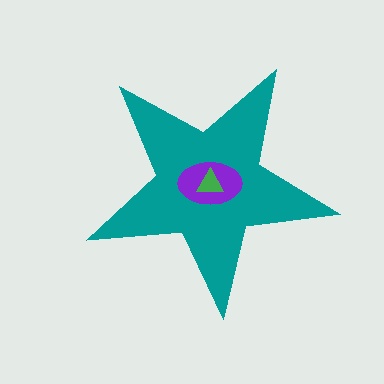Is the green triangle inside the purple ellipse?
Yes.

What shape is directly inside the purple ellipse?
The green triangle.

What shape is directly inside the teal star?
The purple ellipse.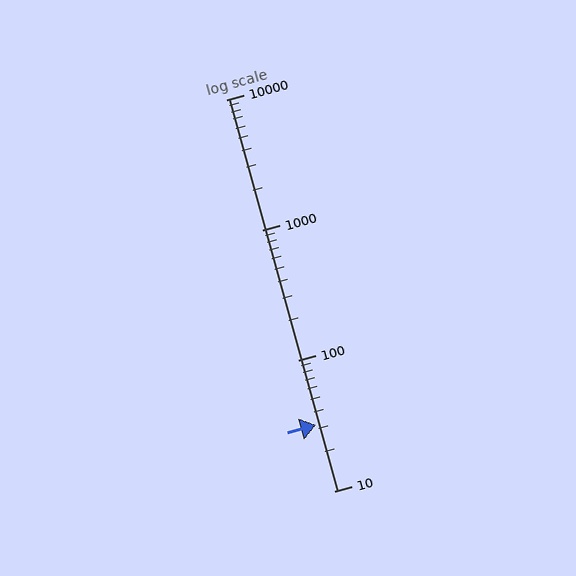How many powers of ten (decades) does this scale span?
The scale spans 3 decades, from 10 to 10000.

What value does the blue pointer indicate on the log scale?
The pointer indicates approximately 32.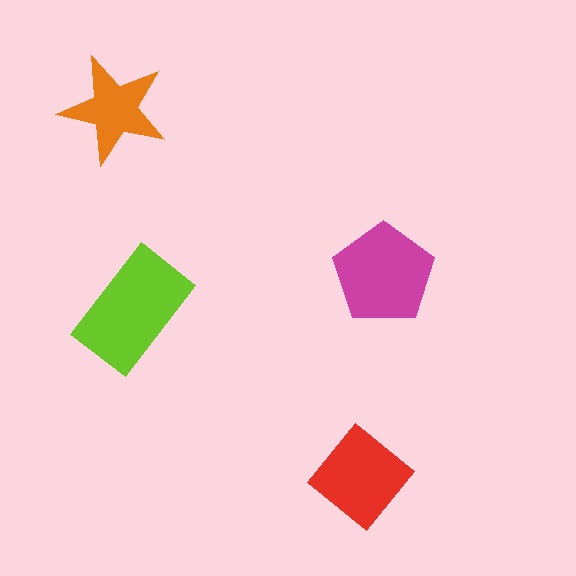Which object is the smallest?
The orange star.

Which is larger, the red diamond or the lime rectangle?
The lime rectangle.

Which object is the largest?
The lime rectangle.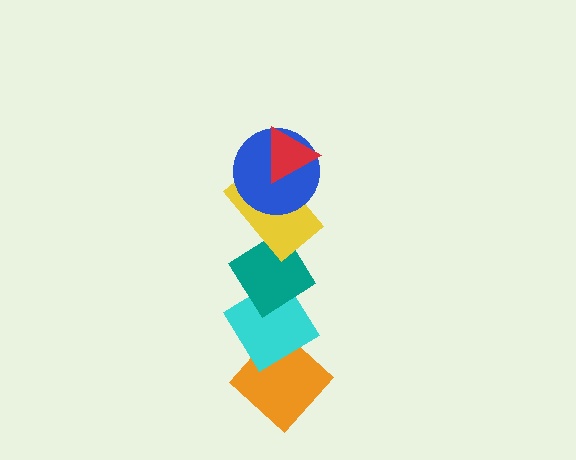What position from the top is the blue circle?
The blue circle is 2nd from the top.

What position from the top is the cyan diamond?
The cyan diamond is 5th from the top.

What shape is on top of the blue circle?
The red triangle is on top of the blue circle.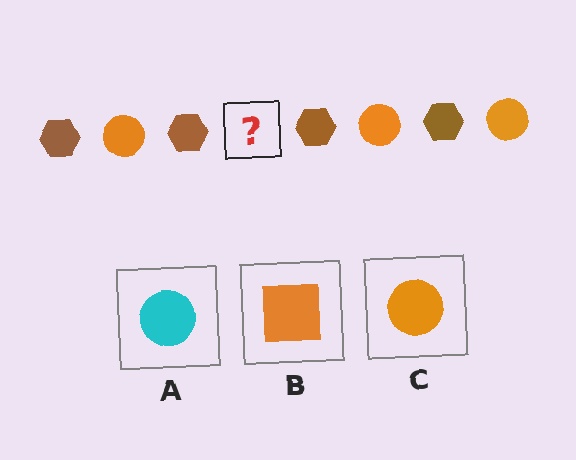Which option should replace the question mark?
Option C.